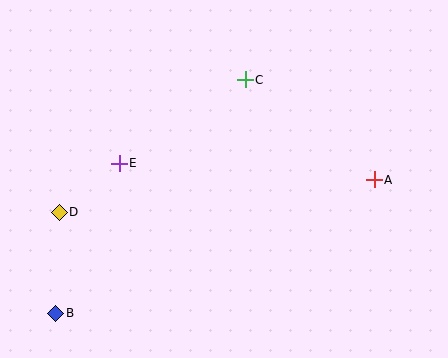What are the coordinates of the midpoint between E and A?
The midpoint between E and A is at (247, 171).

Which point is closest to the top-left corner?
Point E is closest to the top-left corner.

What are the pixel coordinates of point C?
Point C is at (245, 80).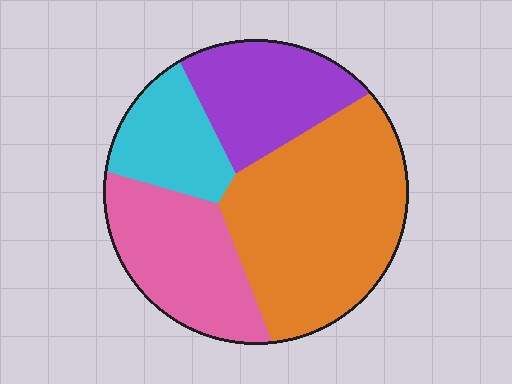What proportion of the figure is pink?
Pink covers roughly 25% of the figure.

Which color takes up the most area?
Orange, at roughly 40%.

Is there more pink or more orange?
Orange.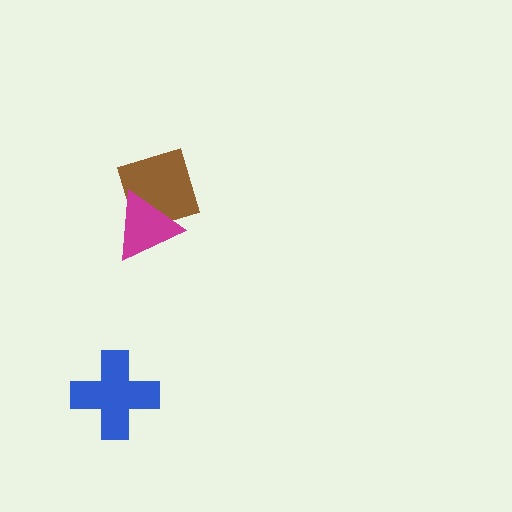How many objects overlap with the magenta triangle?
1 object overlaps with the magenta triangle.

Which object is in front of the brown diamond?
The magenta triangle is in front of the brown diamond.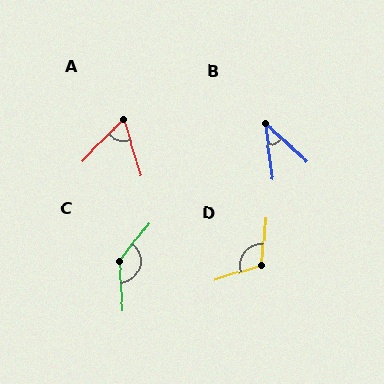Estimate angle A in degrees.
Approximately 61 degrees.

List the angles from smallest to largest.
B (41°), A (61°), D (114°), C (138°).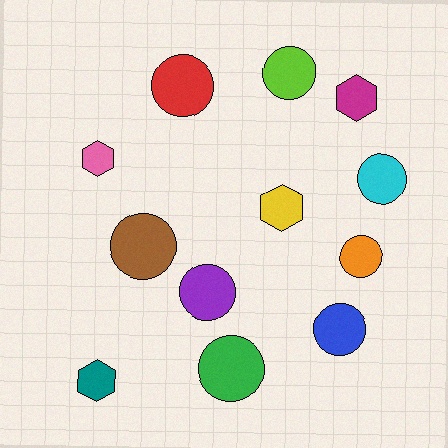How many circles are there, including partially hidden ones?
There are 8 circles.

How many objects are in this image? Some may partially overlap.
There are 12 objects.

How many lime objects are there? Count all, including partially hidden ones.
There is 1 lime object.